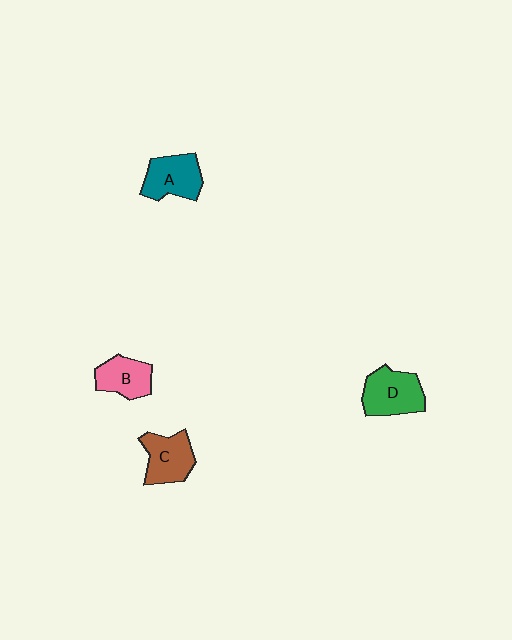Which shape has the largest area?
Shape D (green).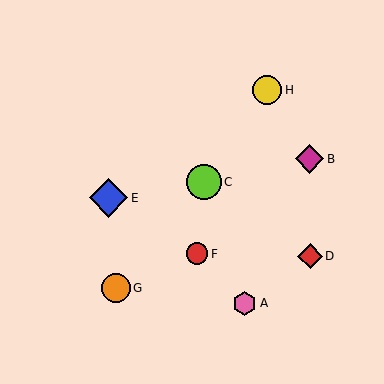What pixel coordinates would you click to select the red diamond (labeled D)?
Click at (310, 256) to select the red diamond D.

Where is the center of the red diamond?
The center of the red diamond is at (310, 256).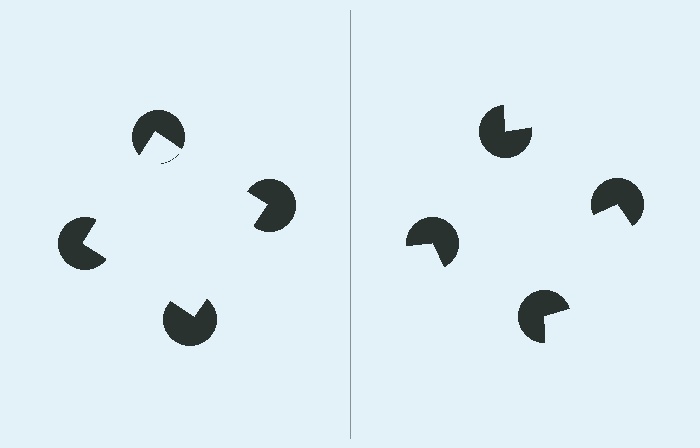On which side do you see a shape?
An illusory square appears on the left side. On the right side the wedge cuts are rotated, so no coherent shape forms.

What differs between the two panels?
The pac-man discs are positioned identically on both sides; only the wedge orientations differ. On the left they align to a square; on the right they are misaligned.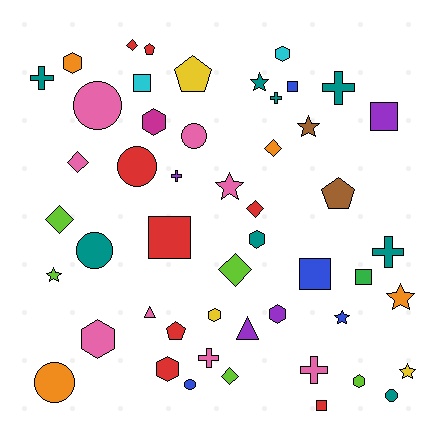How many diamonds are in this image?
There are 7 diamonds.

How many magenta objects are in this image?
There is 1 magenta object.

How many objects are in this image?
There are 50 objects.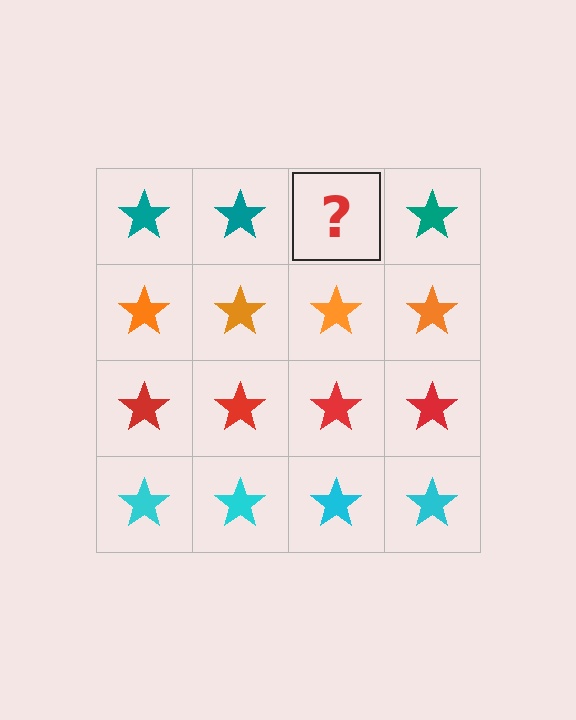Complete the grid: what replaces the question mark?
The question mark should be replaced with a teal star.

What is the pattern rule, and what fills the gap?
The rule is that each row has a consistent color. The gap should be filled with a teal star.